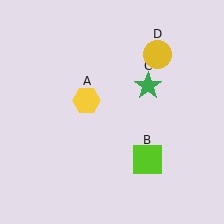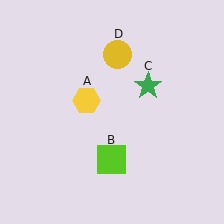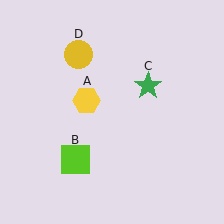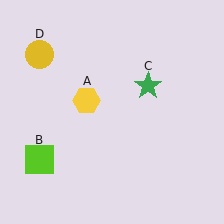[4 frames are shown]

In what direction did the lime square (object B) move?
The lime square (object B) moved left.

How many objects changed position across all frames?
2 objects changed position: lime square (object B), yellow circle (object D).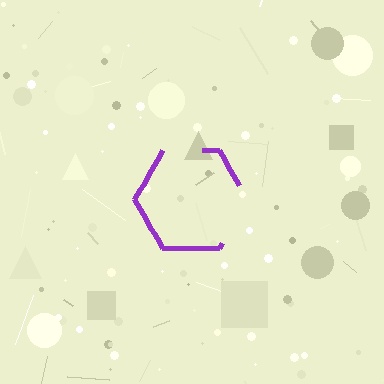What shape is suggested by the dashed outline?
The dashed outline suggests a hexagon.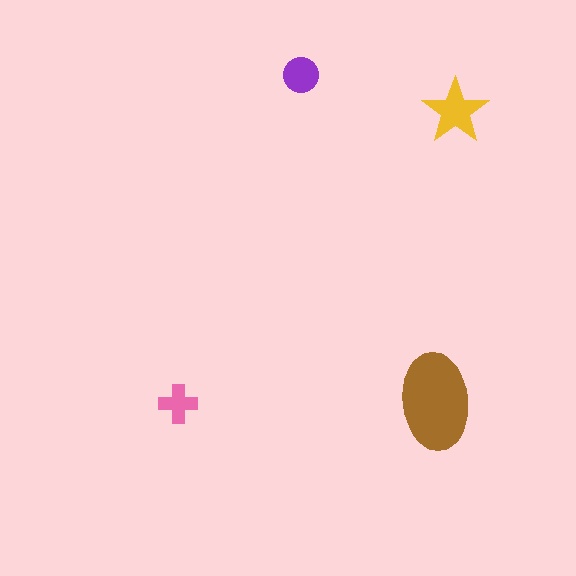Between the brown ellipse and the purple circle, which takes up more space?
The brown ellipse.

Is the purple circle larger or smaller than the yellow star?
Smaller.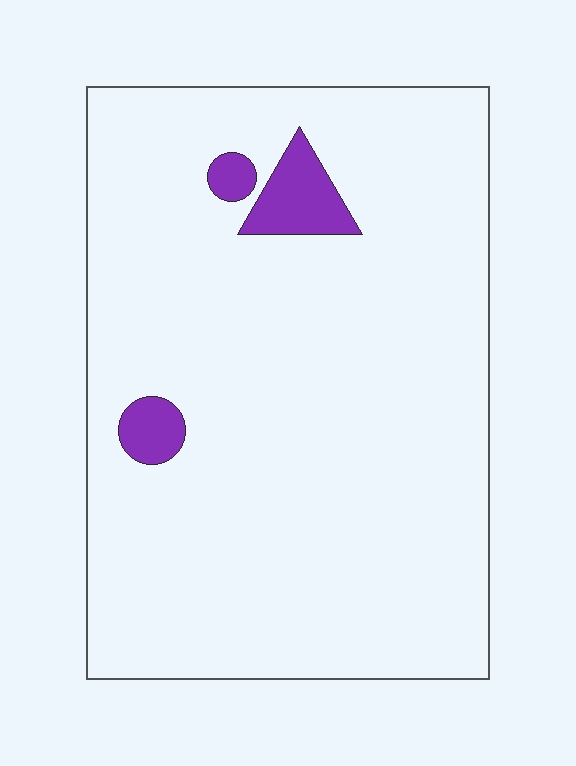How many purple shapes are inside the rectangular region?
3.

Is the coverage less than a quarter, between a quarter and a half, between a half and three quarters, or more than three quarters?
Less than a quarter.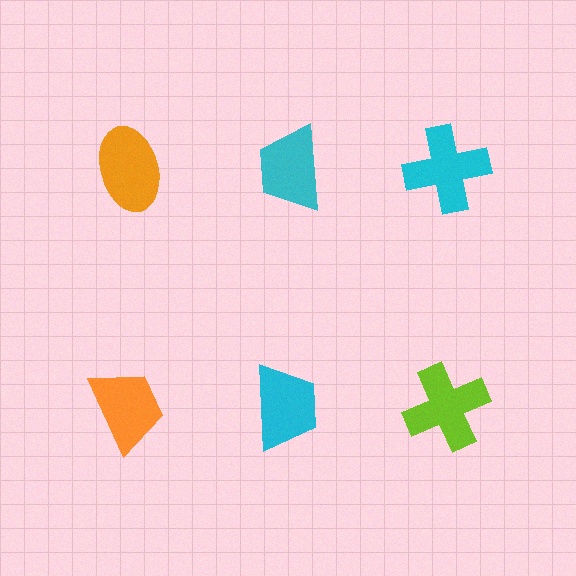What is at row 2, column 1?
An orange trapezoid.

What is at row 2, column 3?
A lime cross.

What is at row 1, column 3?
A cyan cross.